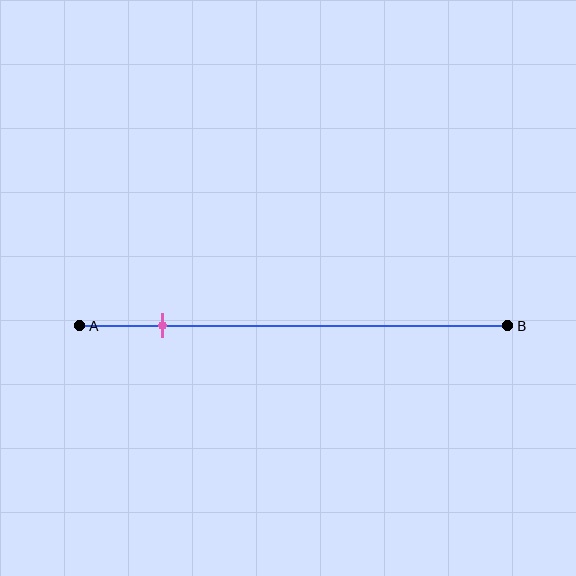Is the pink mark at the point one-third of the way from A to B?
No, the mark is at about 20% from A, not at the 33% one-third point.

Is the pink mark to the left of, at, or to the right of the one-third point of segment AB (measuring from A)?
The pink mark is to the left of the one-third point of segment AB.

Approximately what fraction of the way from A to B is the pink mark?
The pink mark is approximately 20% of the way from A to B.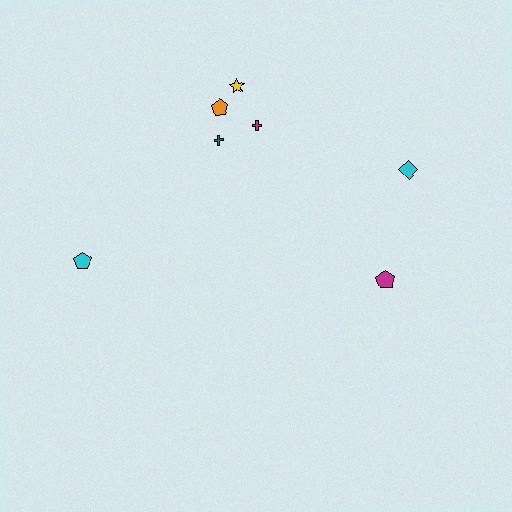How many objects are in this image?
There are 7 objects.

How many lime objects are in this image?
There are no lime objects.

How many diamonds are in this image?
There is 1 diamond.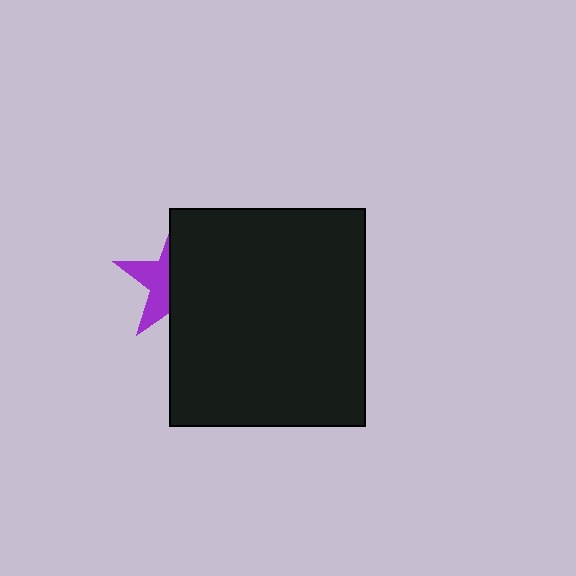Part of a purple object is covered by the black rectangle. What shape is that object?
It is a star.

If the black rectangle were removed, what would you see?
You would see the complete purple star.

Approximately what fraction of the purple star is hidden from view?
Roughly 60% of the purple star is hidden behind the black rectangle.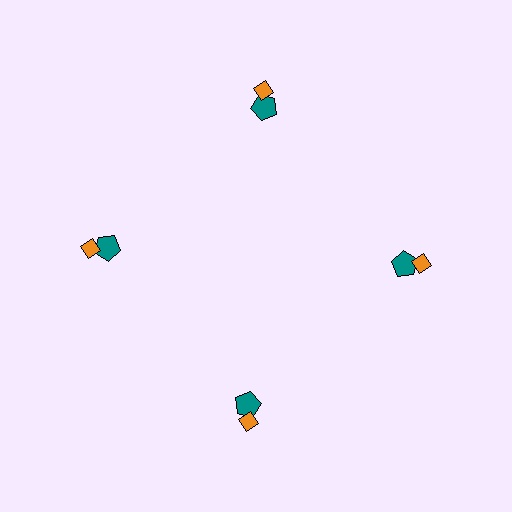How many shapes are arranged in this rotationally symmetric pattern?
There are 8 shapes, arranged in 4 groups of 2.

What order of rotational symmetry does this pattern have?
This pattern has 4-fold rotational symmetry.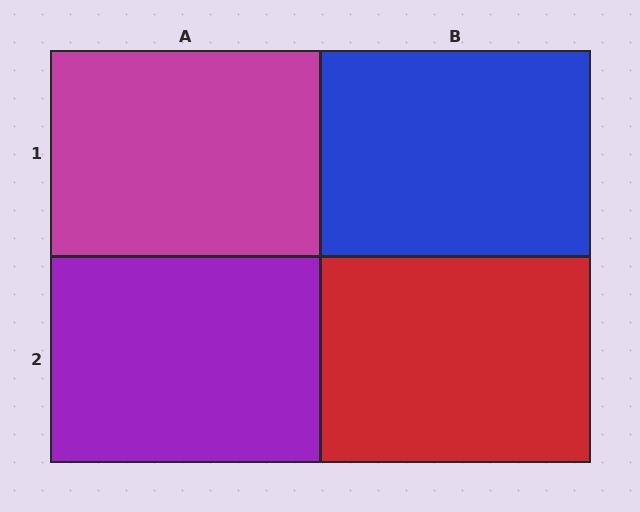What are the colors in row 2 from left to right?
Purple, red.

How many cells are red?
1 cell is red.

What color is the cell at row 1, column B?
Blue.